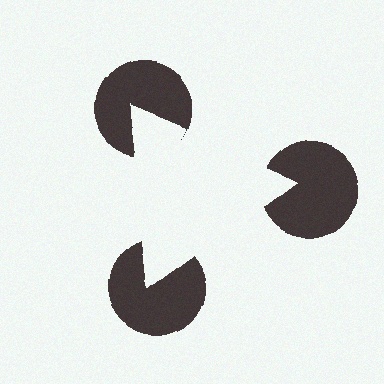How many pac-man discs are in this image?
There are 3 — one at each vertex of the illusory triangle.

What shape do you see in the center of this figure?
An illusory triangle — its edges are inferred from the aligned wedge cuts in the pac-man discs, not physically drawn.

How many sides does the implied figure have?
3 sides.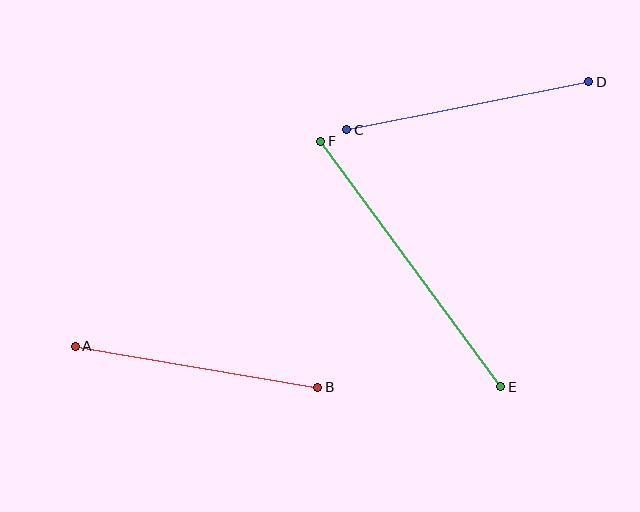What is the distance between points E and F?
The distance is approximately 305 pixels.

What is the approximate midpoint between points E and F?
The midpoint is at approximately (411, 264) pixels.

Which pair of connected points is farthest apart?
Points E and F are farthest apart.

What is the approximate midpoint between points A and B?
The midpoint is at approximately (196, 367) pixels.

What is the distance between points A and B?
The distance is approximately 246 pixels.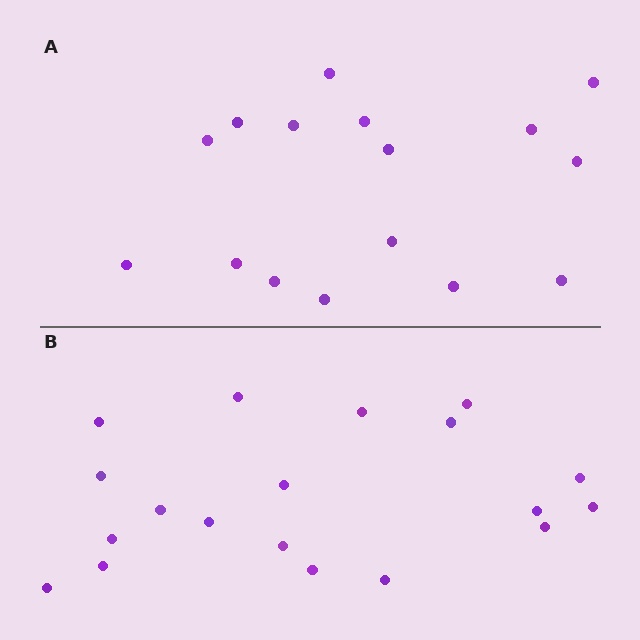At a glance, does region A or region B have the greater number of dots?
Region B (the bottom region) has more dots.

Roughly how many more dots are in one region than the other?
Region B has just a few more — roughly 2 or 3 more dots than region A.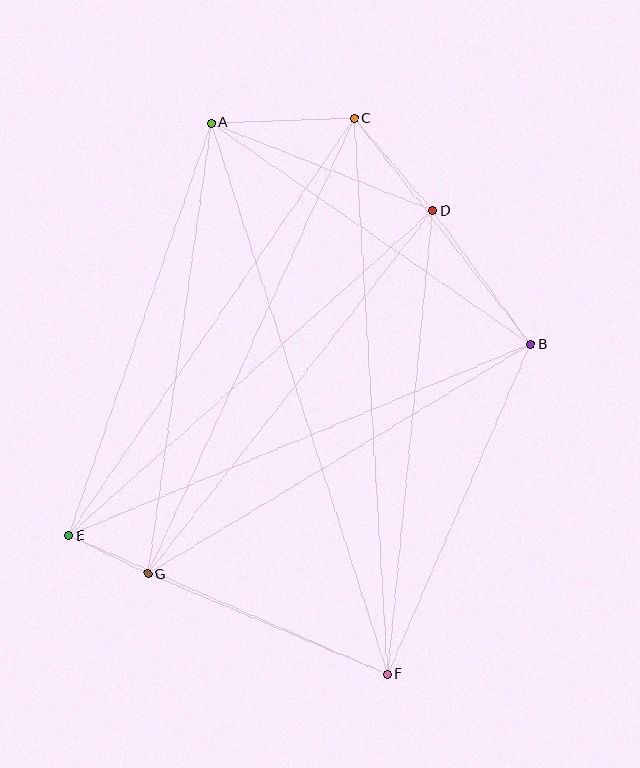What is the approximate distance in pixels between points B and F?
The distance between B and F is approximately 360 pixels.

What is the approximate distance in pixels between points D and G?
The distance between D and G is approximately 461 pixels.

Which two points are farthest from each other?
Points A and F are farthest from each other.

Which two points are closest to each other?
Points E and G are closest to each other.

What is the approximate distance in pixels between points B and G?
The distance between B and G is approximately 446 pixels.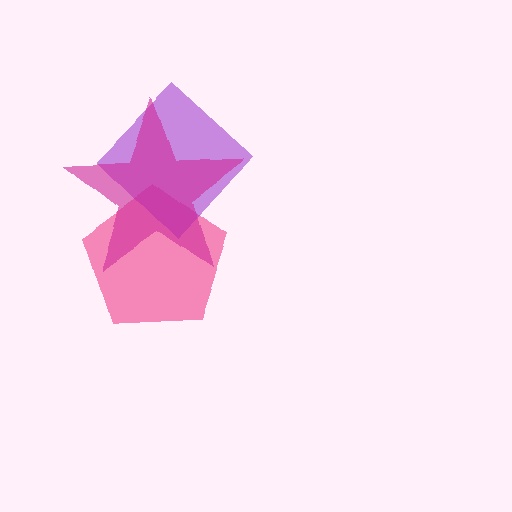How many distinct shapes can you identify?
There are 3 distinct shapes: a pink pentagon, a purple diamond, a magenta star.